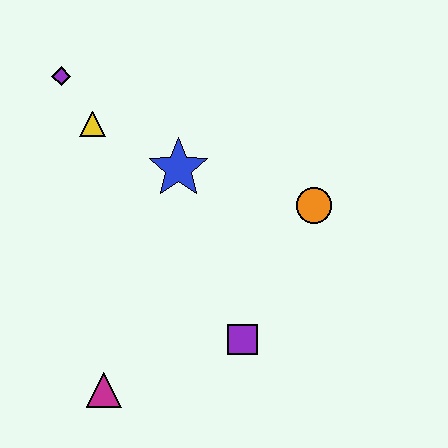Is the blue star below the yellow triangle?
Yes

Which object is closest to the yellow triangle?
The purple diamond is closest to the yellow triangle.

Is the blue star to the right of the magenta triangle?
Yes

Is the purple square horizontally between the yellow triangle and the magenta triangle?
No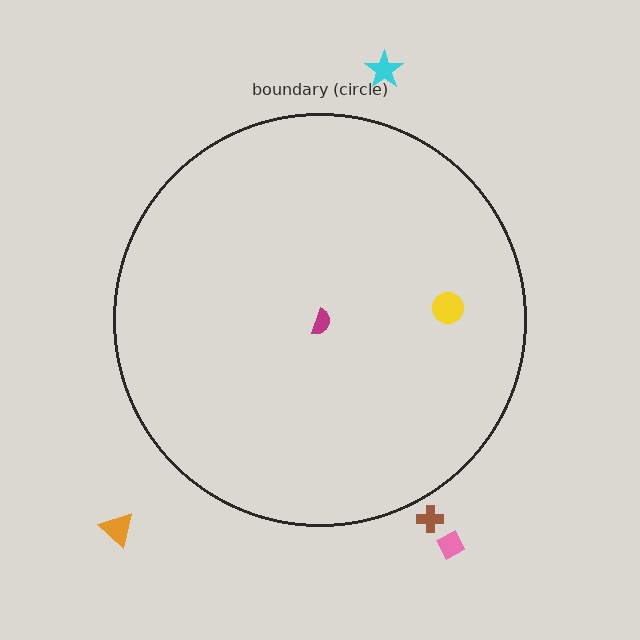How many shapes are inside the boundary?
2 inside, 4 outside.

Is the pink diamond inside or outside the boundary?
Outside.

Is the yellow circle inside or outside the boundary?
Inside.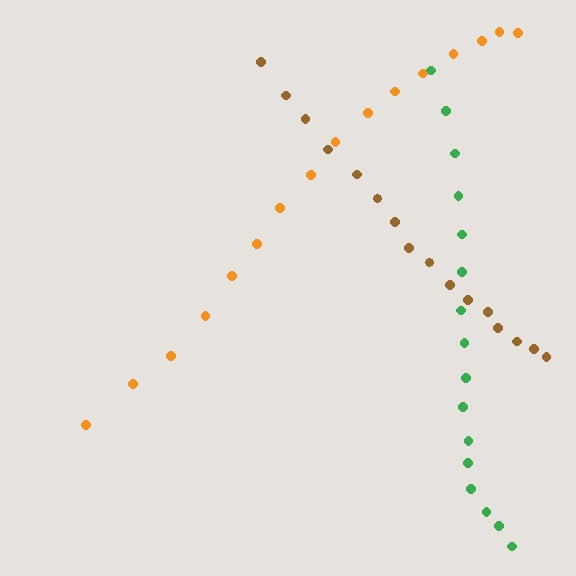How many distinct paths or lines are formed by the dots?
There are 3 distinct paths.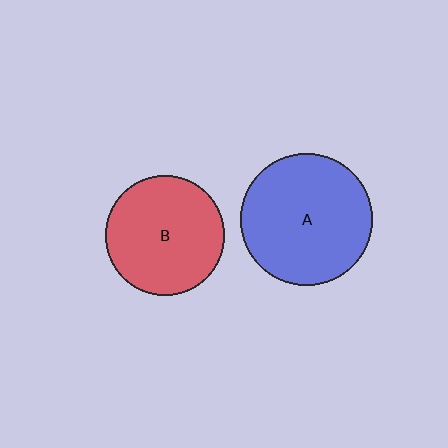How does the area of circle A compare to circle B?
Approximately 1.2 times.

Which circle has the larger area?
Circle A (blue).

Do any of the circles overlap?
No, none of the circles overlap.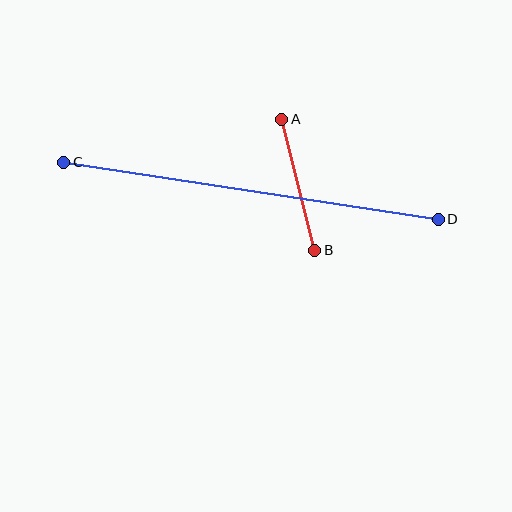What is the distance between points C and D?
The distance is approximately 379 pixels.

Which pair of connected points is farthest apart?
Points C and D are farthest apart.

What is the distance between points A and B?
The distance is approximately 135 pixels.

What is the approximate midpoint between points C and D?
The midpoint is at approximately (251, 191) pixels.